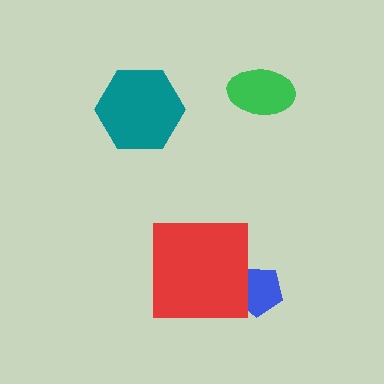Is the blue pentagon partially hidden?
Yes, it is partially covered by another shape.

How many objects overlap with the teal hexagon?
0 objects overlap with the teal hexagon.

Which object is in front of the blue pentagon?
The red square is in front of the blue pentagon.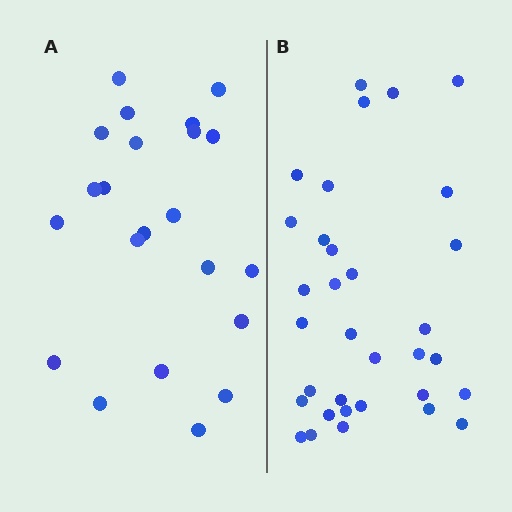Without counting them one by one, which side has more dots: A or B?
Region B (the right region) has more dots.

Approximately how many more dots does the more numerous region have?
Region B has roughly 12 or so more dots than region A.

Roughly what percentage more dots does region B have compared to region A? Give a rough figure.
About 50% more.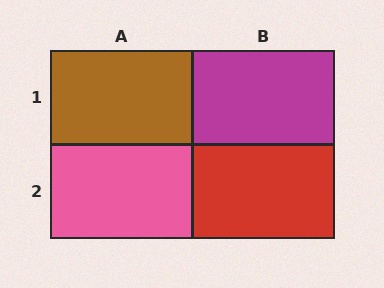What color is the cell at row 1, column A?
Brown.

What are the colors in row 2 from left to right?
Pink, red.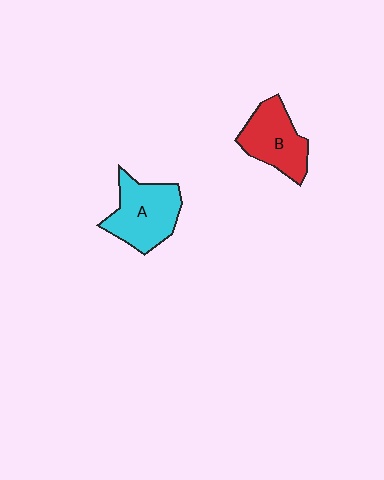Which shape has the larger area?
Shape A (cyan).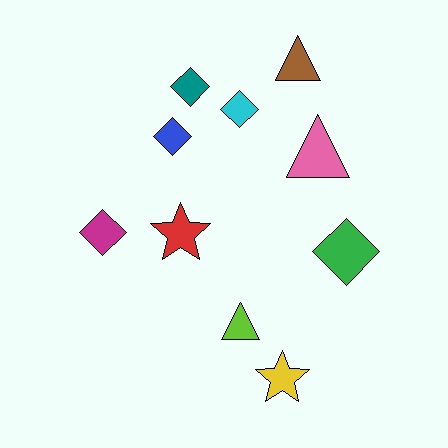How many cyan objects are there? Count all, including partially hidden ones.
There is 1 cyan object.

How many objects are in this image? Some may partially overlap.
There are 10 objects.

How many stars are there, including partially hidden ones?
There are 2 stars.